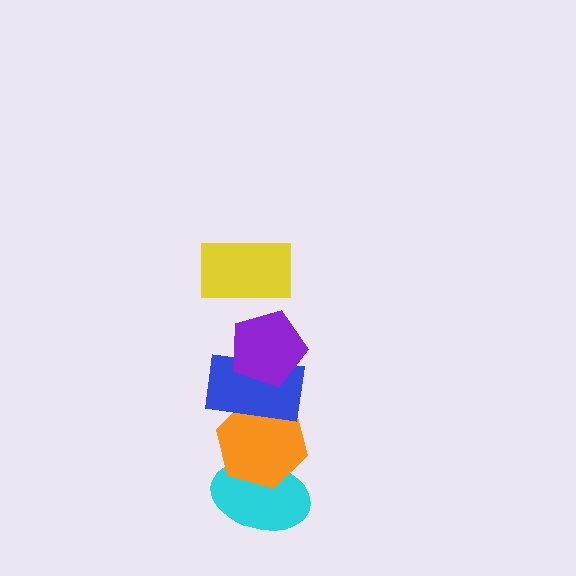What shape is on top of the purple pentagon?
The yellow rectangle is on top of the purple pentagon.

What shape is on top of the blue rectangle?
The purple pentagon is on top of the blue rectangle.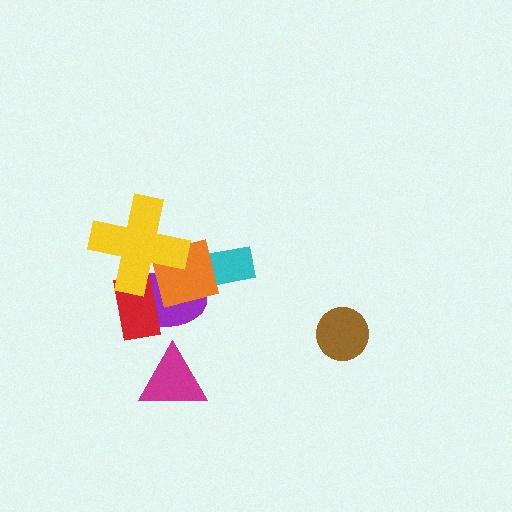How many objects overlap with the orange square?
4 objects overlap with the orange square.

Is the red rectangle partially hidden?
Yes, it is partially covered by another shape.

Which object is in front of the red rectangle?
The yellow cross is in front of the red rectangle.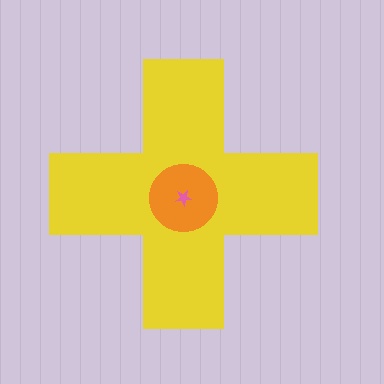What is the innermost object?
The pink star.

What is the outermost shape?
The yellow cross.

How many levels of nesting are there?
3.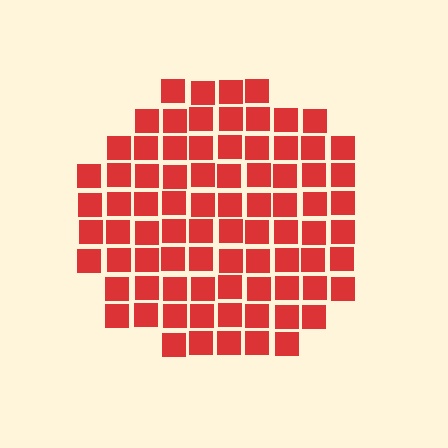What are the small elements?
The small elements are squares.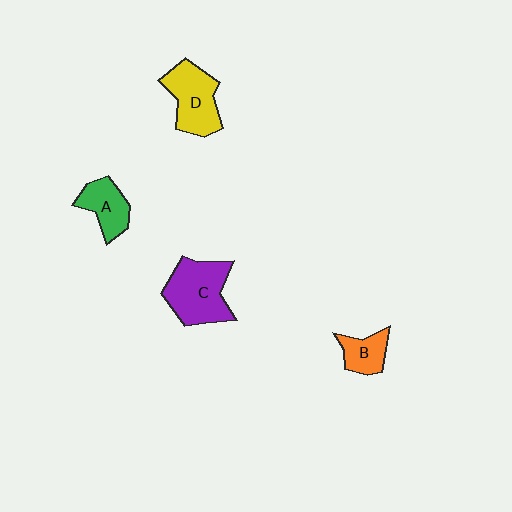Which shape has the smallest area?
Shape B (orange).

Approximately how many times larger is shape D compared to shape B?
Approximately 1.8 times.